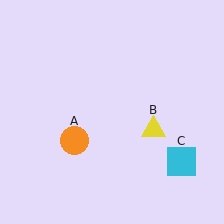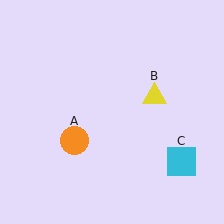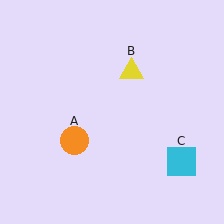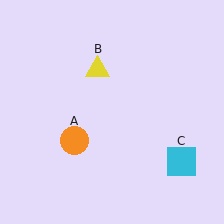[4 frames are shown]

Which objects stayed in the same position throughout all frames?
Orange circle (object A) and cyan square (object C) remained stationary.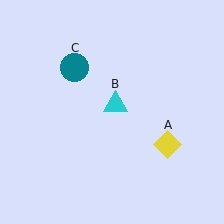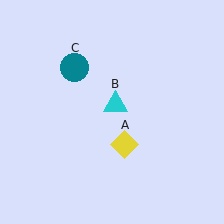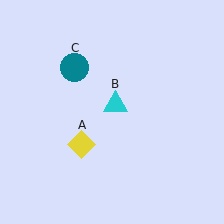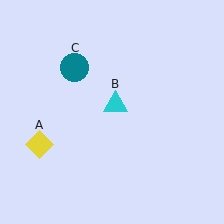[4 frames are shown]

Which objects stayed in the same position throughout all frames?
Cyan triangle (object B) and teal circle (object C) remained stationary.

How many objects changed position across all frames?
1 object changed position: yellow diamond (object A).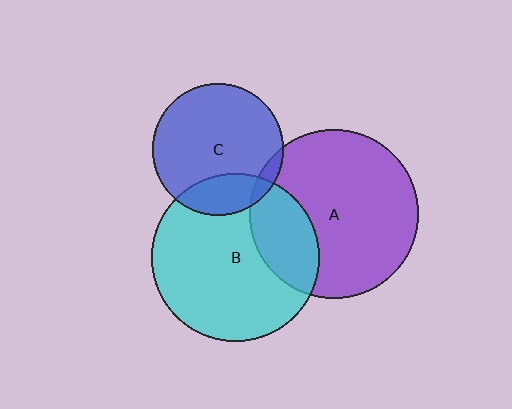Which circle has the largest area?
Circle A (purple).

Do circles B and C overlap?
Yes.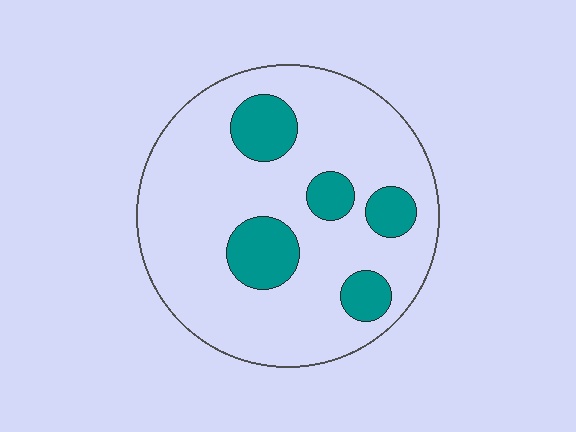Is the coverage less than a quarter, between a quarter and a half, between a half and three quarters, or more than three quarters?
Less than a quarter.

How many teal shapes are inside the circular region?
5.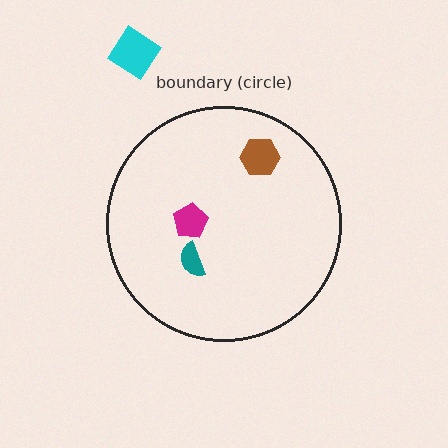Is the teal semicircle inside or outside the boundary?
Inside.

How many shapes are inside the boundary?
3 inside, 1 outside.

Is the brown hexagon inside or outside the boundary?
Inside.